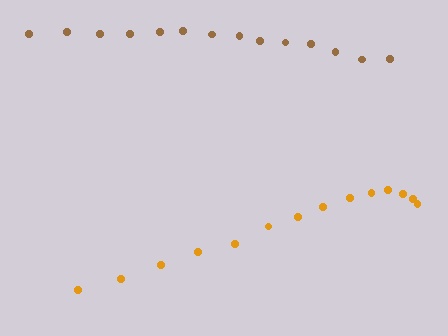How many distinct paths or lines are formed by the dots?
There are 2 distinct paths.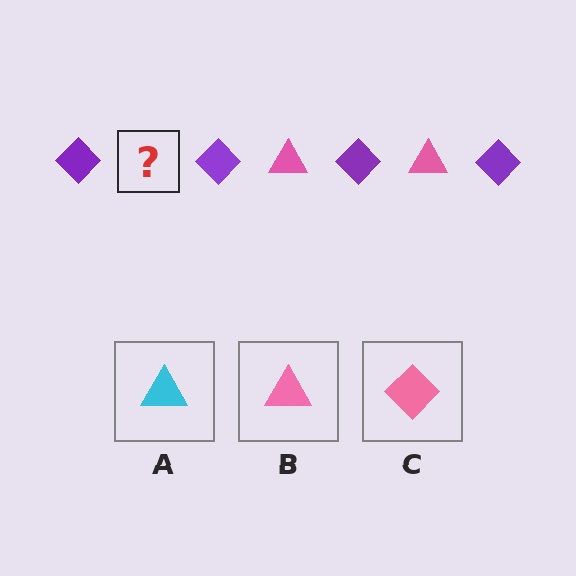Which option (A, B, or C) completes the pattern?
B.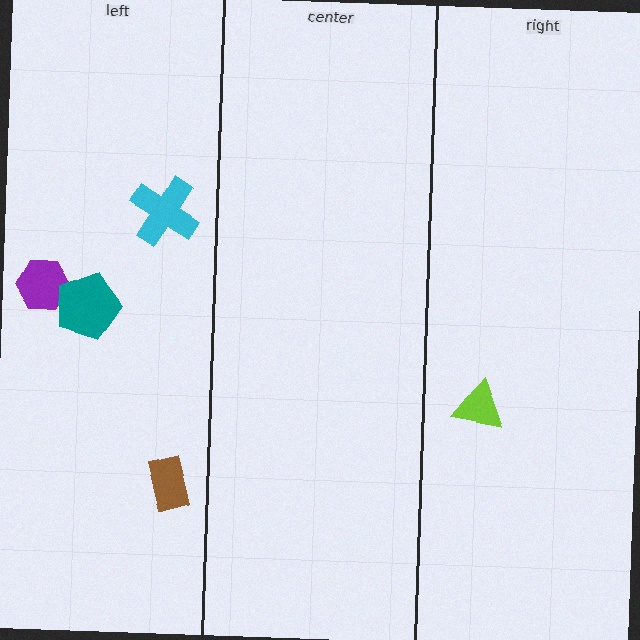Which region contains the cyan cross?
The left region.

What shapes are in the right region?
The lime triangle.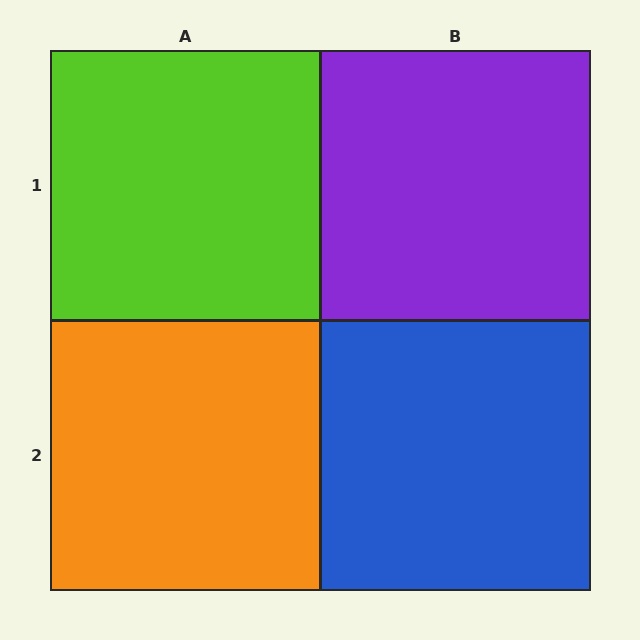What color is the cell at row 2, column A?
Orange.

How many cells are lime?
1 cell is lime.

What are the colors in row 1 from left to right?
Lime, purple.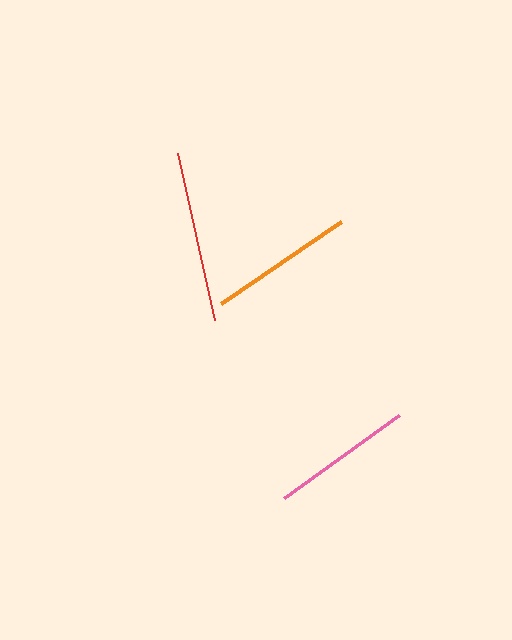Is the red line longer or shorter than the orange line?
The red line is longer than the orange line.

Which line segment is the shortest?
The pink line is the shortest at approximately 142 pixels.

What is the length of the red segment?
The red segment is approximately 171 pixels long.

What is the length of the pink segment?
The pink segment is approximately 142 pixels long.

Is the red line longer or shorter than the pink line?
The red line is longer than the pink line.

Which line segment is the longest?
The red line is the longest at approximately 171 pixels.